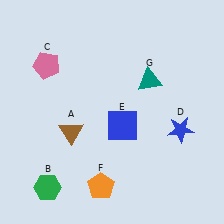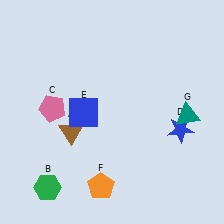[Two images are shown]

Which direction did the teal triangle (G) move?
The teal triangle (G) moved right.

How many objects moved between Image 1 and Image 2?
3 objects moved between the two images.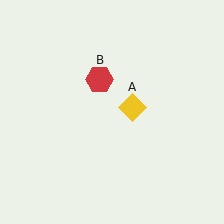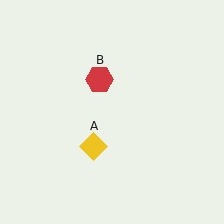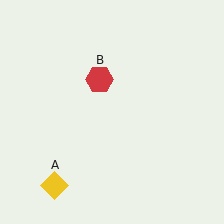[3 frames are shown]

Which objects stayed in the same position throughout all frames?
Red hexagon (object B) remained stationary.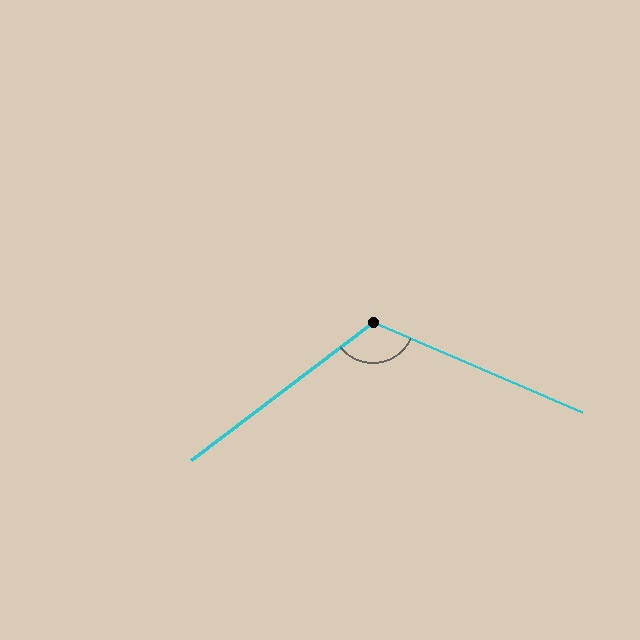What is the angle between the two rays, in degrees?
Approximately 120 degrees.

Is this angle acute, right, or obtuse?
It is obtuse.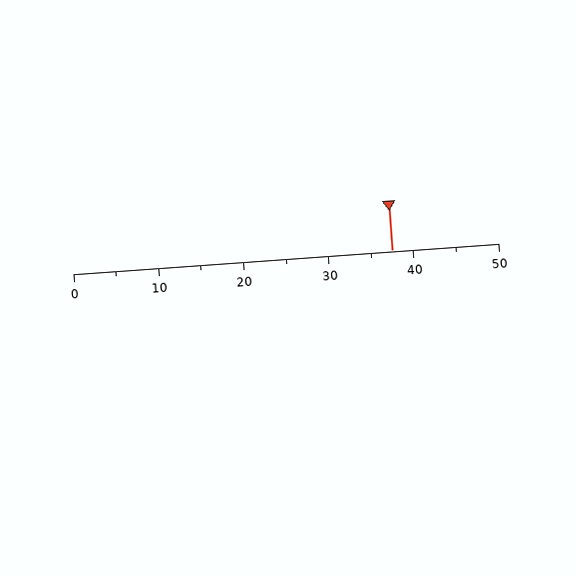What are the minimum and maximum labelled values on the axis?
The axis runs from 0 to 50.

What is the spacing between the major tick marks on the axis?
The major ticks are spaced 10 apart.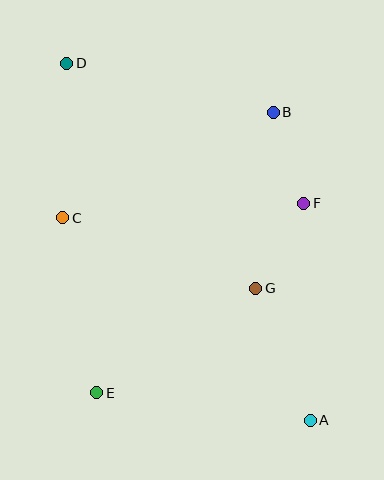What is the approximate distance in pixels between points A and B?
The distance between A and B is approximately 310 pixels.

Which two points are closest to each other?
Points B and F are closest to each other.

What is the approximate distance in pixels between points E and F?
The distance between E and F is approximately 281 pixels.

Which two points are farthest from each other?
Points A and D are farthest from each other.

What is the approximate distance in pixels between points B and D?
The distance between B and D is approximately 212 pixels.